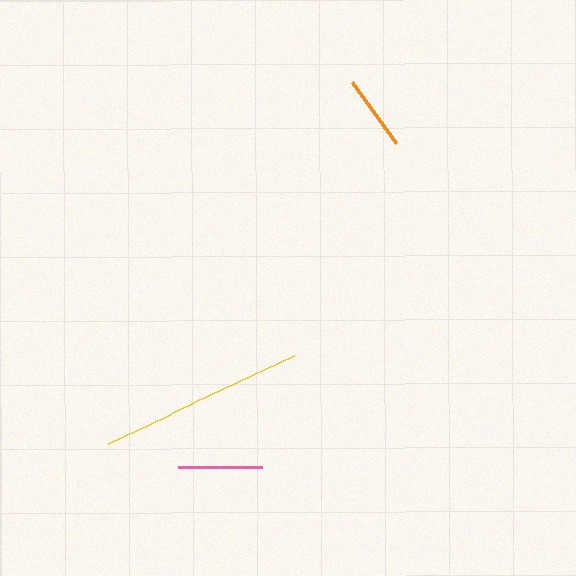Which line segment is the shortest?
The orange line is the shortest at approximately 75 pixels.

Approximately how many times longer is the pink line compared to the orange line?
The pink line is approximately 1.1 times the length of the orange line.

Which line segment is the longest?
The yellow line is the longest at approximately 206 pixels.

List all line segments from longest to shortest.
From longest to shortest: yellow, pink, orange.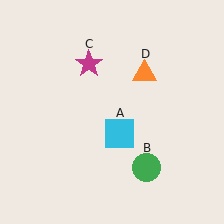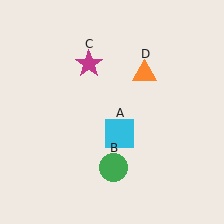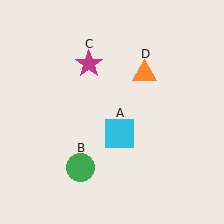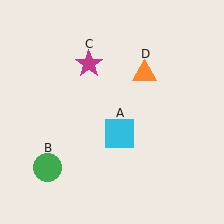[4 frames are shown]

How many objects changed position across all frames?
1 object changed position: green circle (object B).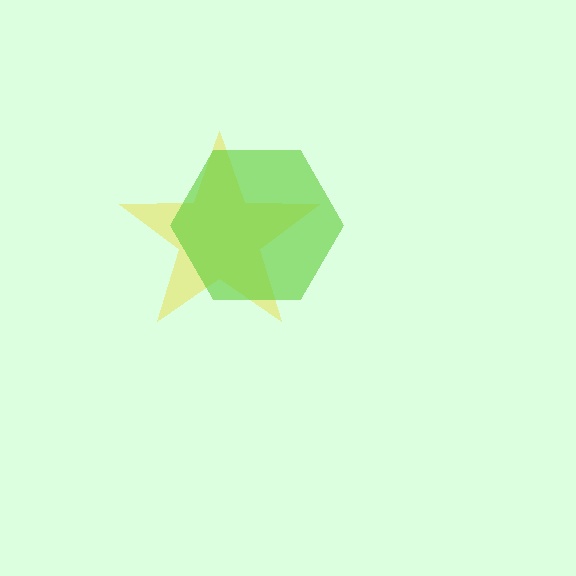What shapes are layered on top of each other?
The layered shapes are: a yellow star, a lime hexagon.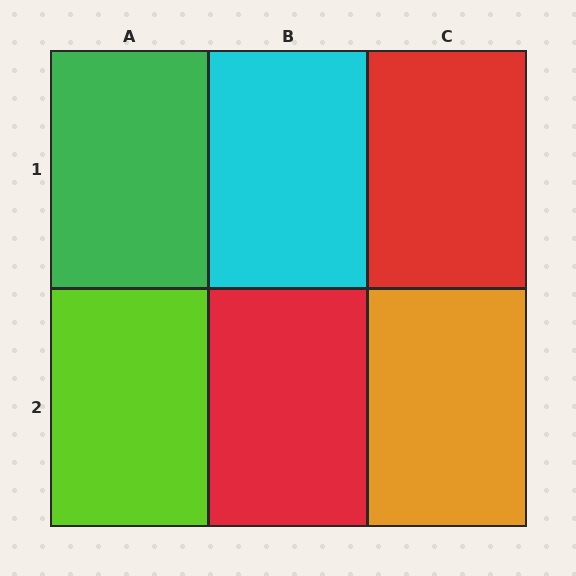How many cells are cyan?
1 cell is cyan.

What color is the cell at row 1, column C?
Red.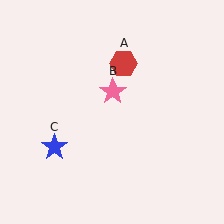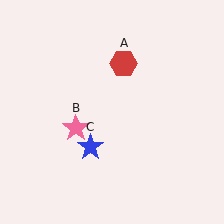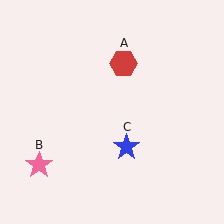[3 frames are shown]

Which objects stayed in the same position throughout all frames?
Red hexagon (object A) remained stationary.